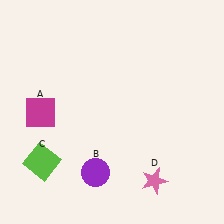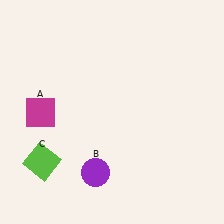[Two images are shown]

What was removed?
The pink star (D) was removed in Image 2.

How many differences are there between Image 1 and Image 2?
There is 1 difference between the two images.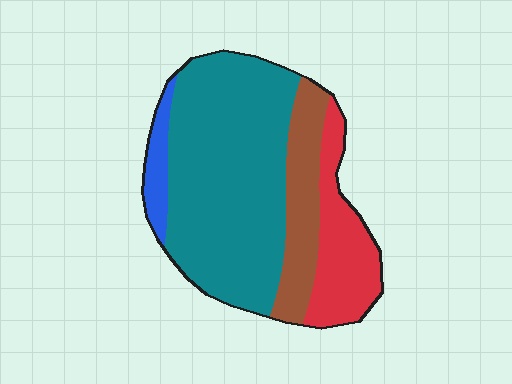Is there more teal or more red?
Teal.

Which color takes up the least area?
Blue, at roughly 5%.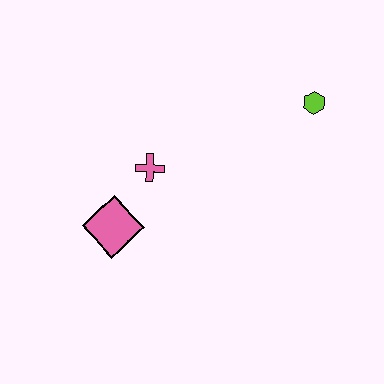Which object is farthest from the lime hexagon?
The pink diamond is farthest from the lime hexagon.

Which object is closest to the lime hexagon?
The pink cross is closest to the lime hexagon.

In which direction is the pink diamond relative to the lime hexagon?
The pink diamond is to the left of the lime hexagon.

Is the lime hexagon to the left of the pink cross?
No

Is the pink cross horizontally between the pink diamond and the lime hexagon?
Yes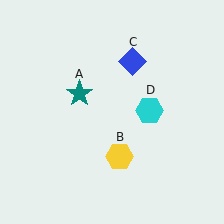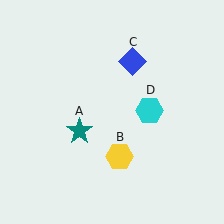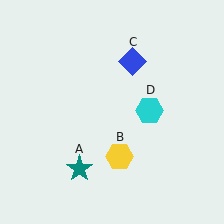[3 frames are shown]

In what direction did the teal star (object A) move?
The teal star (object A) moved down.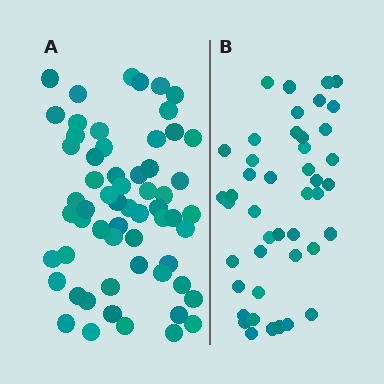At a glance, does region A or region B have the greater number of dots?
Region A (the left region) has more dots.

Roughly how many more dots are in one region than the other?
Region A has approximately 15 more dots than region B.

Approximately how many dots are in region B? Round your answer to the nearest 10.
About 40 dots. (The exact count is 44, which rounds to 40.)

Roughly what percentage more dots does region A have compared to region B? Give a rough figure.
About 35% more.